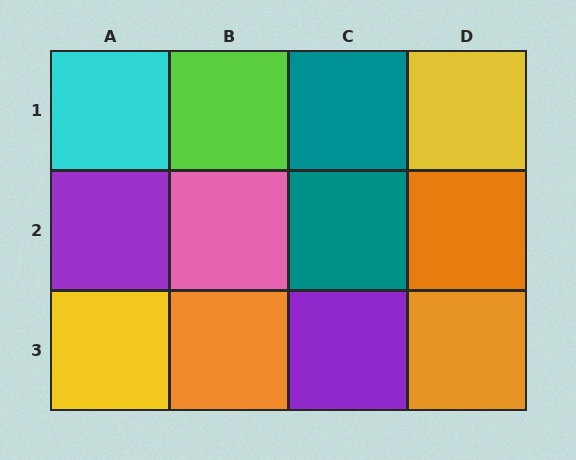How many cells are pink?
1 cell is pink.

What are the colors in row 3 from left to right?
Yellow, orange, purple, orange.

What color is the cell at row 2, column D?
Orange.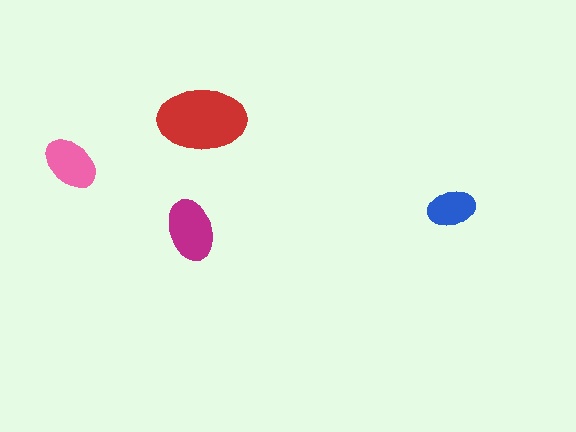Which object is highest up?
The red ellipse is topmost.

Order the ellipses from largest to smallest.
the red one, the magenta one, the pink one, the blue one.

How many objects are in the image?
There are 4 objects in the image.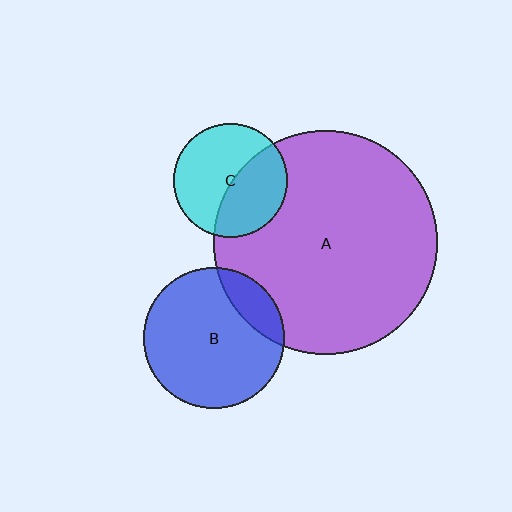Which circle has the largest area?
Circle A (purple).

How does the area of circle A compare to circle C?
Approximately 3.9 times.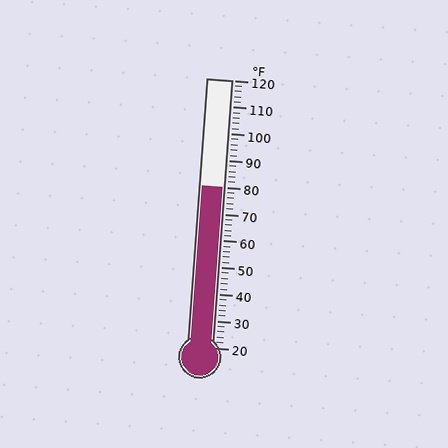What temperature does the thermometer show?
The thermometer shows approximately 80°F.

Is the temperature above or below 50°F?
The temperature is above 50°F.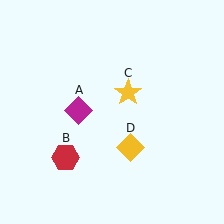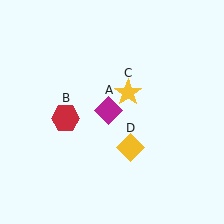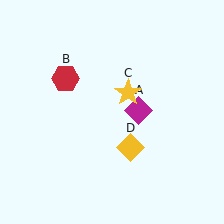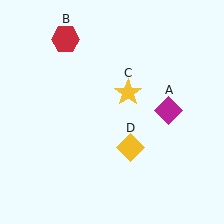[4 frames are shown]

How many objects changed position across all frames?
2 objects changed position: magenta diamond (object A), red hexagon (object B).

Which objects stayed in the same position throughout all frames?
Yellow star (object C) and yellow diamond (object D) remained stationary.